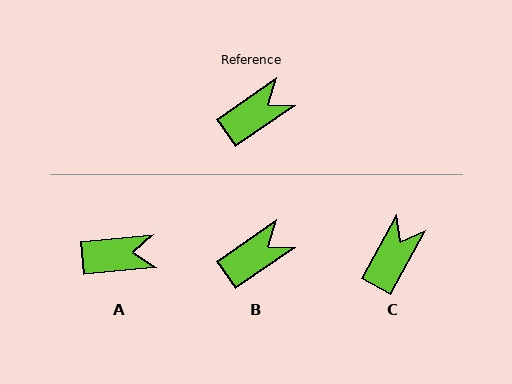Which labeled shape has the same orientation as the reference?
B.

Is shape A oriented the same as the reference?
No, it is off by about 29 degrees.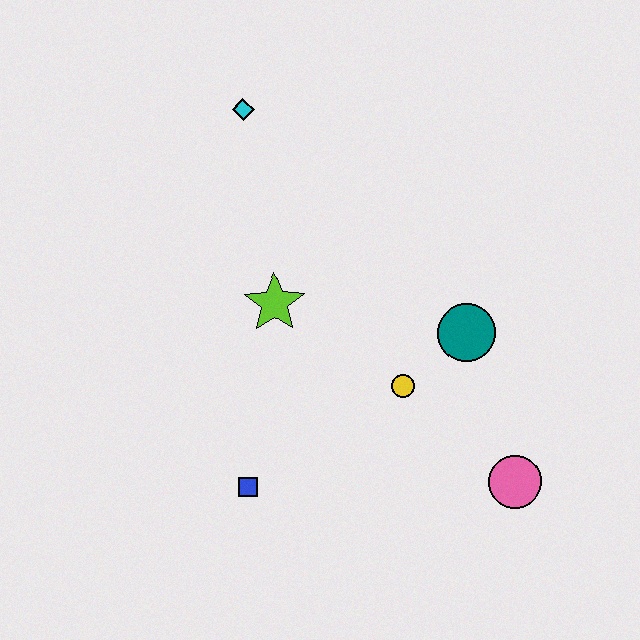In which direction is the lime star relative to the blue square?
The lime star is above the blue square.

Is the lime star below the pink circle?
No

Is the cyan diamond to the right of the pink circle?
No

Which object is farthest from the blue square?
The cyan diamond is farthest from the blue square.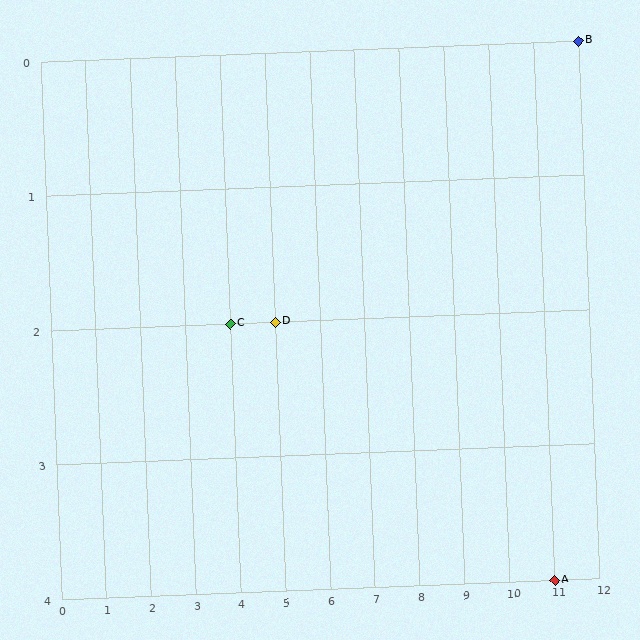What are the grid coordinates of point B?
Point B is at grid coordinates (12, 0).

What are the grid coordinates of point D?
Point D is at grid coordinates (5, 2).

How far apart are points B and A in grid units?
Points B and A are 1 column and 4 rows apart (about 4.1 grid units diagonally).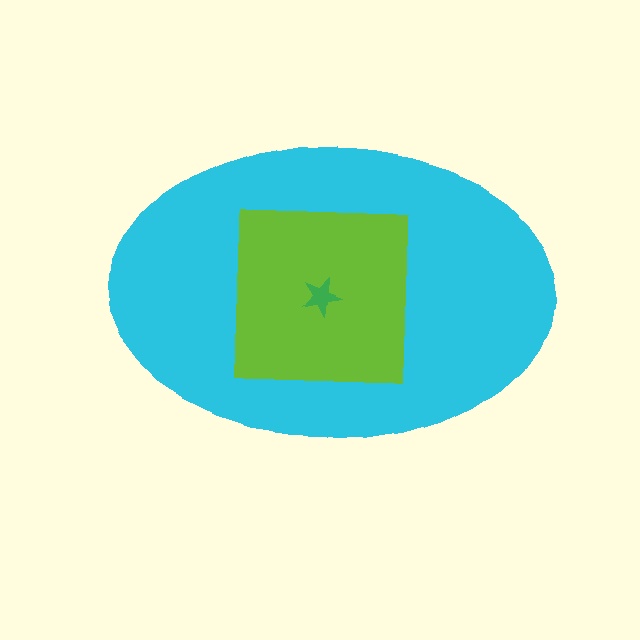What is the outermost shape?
The cyan ellipse.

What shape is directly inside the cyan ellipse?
The lime square.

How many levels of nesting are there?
3.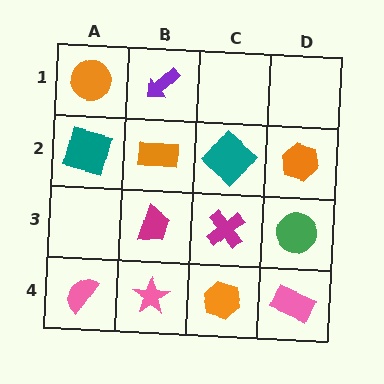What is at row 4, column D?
A pink rectangle.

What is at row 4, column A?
A pink semicircle.